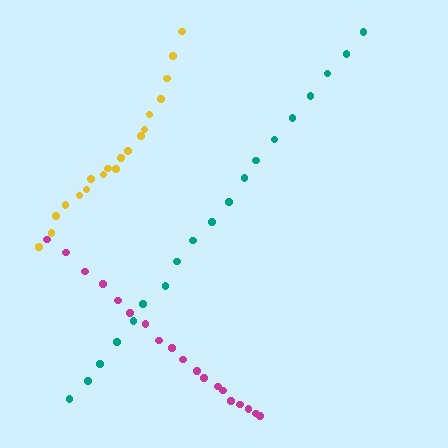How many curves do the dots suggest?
There are 3 distinct paths.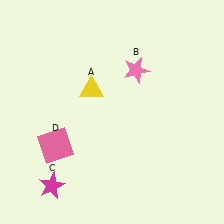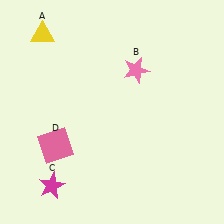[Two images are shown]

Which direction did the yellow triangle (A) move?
The yellow triangle (A) moved up.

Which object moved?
The yellow triangle (A) moved up.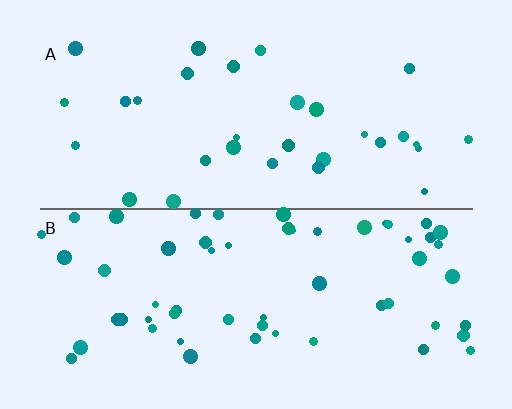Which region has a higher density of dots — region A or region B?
B (the bottom).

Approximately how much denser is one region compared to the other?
Approximately 1.9× — region B over region A.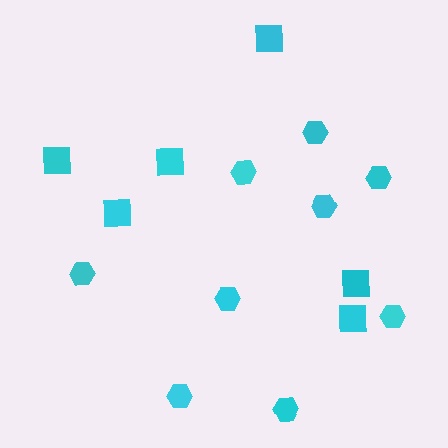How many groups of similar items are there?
There are 2 groups: one group of hexagons (9) and one group of squares (6).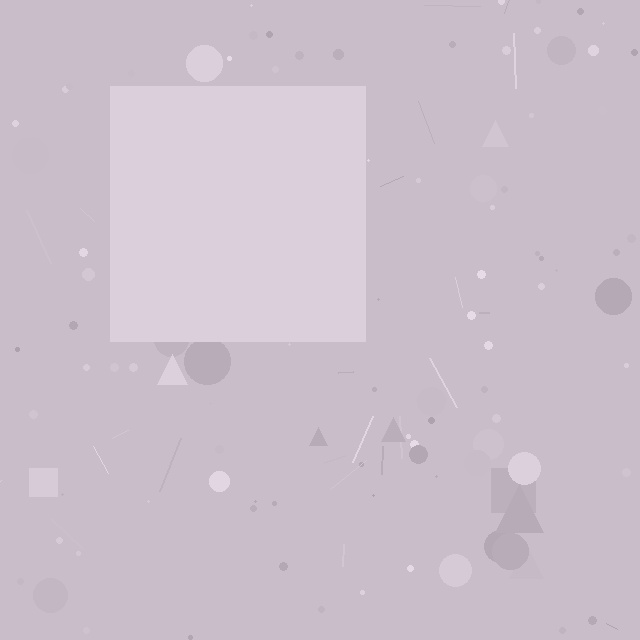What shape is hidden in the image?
A square is hidden in the image.